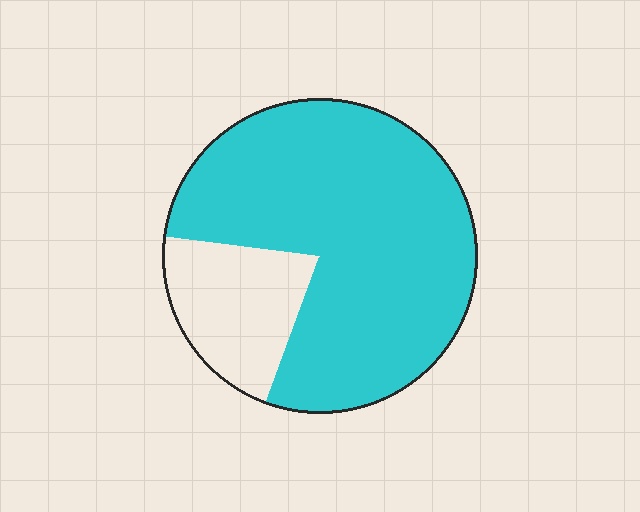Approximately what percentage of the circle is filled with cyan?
Approximately 80%.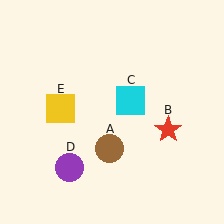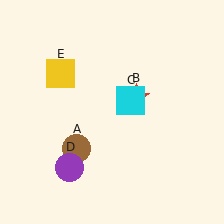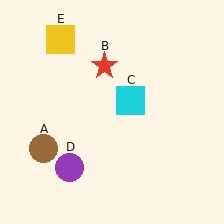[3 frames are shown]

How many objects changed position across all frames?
3 objects changed position: brown circle (object A), red star (object B), yellow square (object E).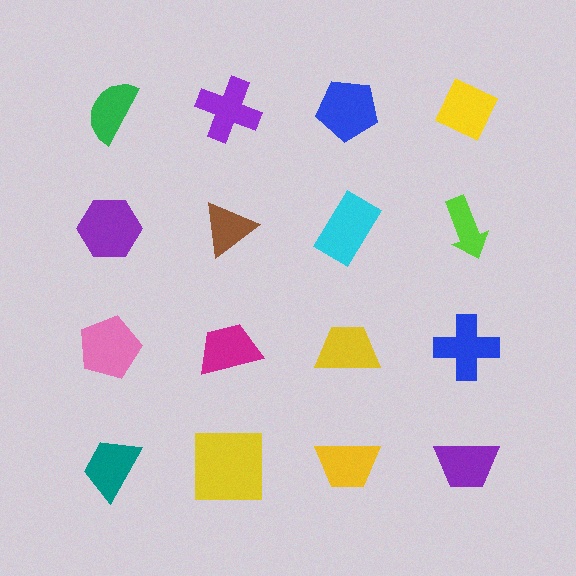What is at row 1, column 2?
A purple cross.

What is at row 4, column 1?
A teal trapezoid.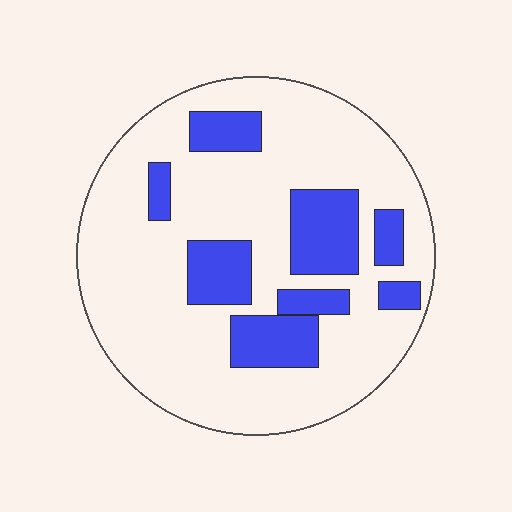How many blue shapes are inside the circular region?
8.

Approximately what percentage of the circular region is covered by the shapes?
Approximately 25%.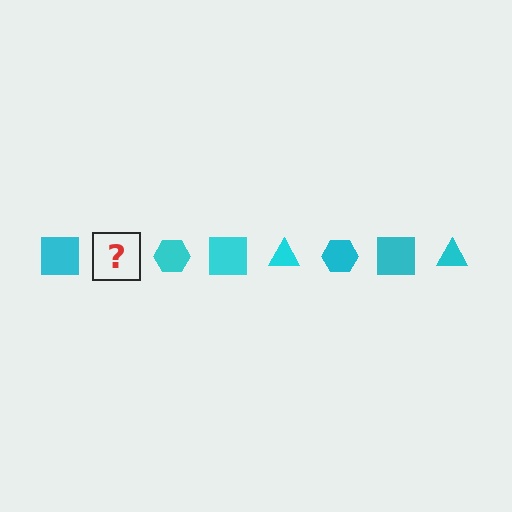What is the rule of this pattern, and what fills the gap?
The rule is that the pattern cycles through square, triangle, hexagon shapes in cyan. The gap should be filled with a cyan triangle.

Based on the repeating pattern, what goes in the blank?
The blank should be a cyan triangle.